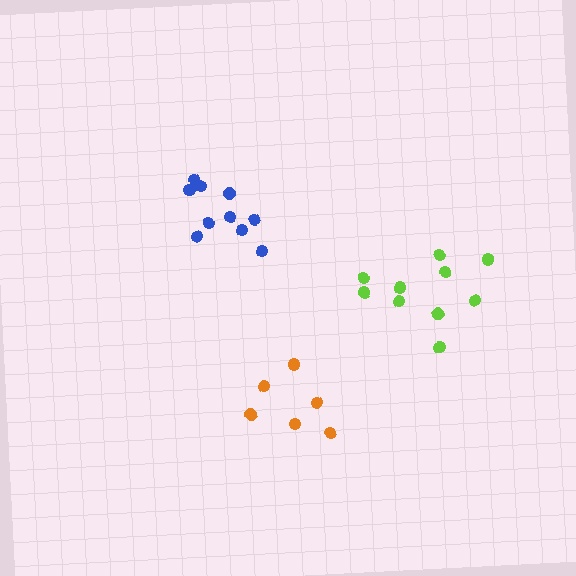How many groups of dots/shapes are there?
There are 3 groups.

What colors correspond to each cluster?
The clusters are colored: blue, orange, lime.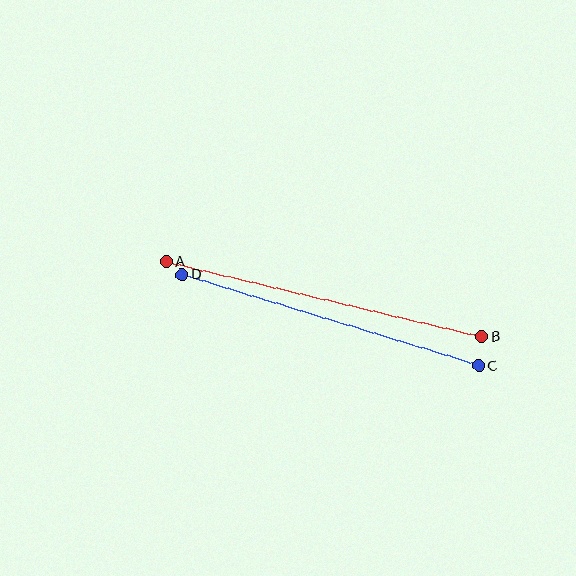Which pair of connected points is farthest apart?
Points A and B are farthest apart.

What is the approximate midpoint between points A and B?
The midpoint is at approximately (324, 299) pixels.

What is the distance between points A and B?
The distance is approximately 325 pixels.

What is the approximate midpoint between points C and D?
The midpoint is at approximately (330, 320) pixels.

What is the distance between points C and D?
The distance is approximately 310 pixels.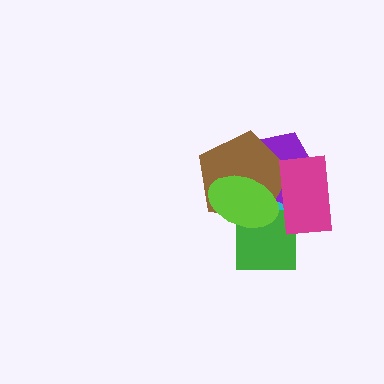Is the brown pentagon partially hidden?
Yes, it is partially covered by another shape.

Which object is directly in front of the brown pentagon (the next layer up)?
The lime ellipse is directly in front of the brown pentagon.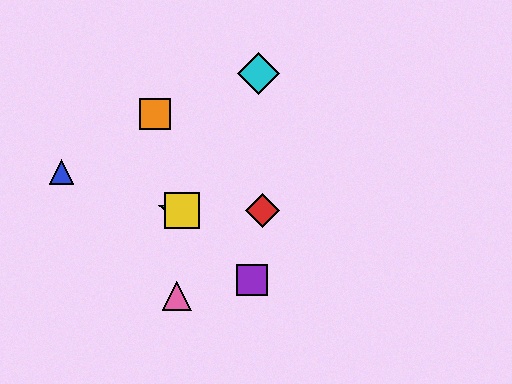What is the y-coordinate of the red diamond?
The red diamond is at y≈211.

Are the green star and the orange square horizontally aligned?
No, the green star is at y≈211 and the orange square is at y≈114.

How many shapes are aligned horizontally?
3 shapes (the red diamond, the green star, the yellow square) are aligned horizontally.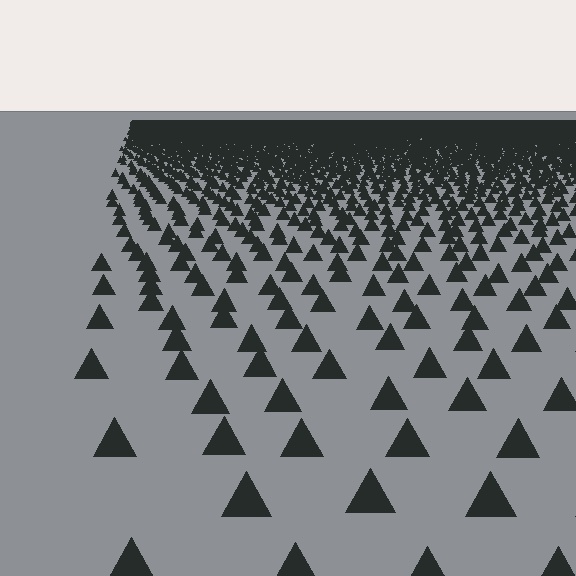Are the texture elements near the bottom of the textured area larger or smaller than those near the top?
Larger. Near the bottom, elements are closer to the viewer and appear at a bigger on-screen size.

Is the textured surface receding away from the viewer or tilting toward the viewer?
The surface is receding away from the viewer. Texture elements get smaller and denser toward the top.